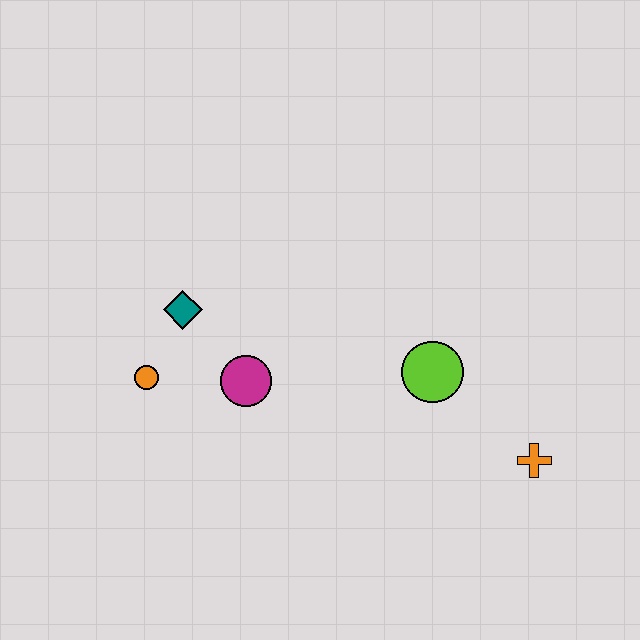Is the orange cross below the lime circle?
Yes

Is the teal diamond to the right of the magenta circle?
No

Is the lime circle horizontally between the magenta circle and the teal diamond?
No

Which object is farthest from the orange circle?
The orange cross is farthest from the orange circle.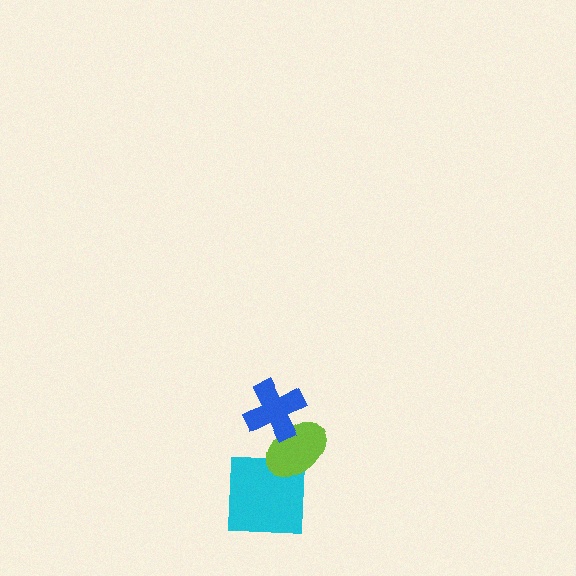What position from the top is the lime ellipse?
The lime ellipse is 2nd from the top.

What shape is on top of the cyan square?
The lime ellipse is on top of the cyan square.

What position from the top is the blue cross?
The blue cross is 1st from the top.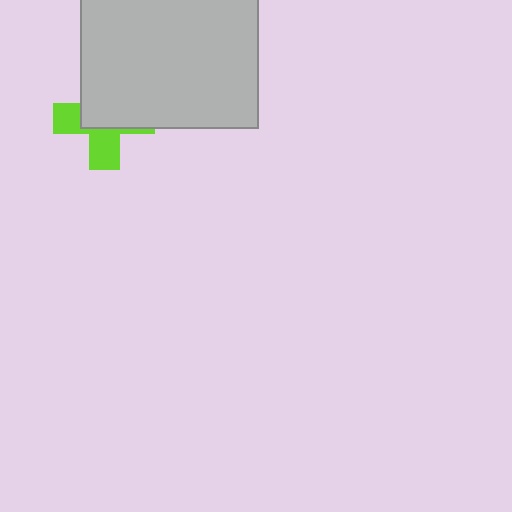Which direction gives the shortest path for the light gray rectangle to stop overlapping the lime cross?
Moving toward the upper-right gives the shortest separation.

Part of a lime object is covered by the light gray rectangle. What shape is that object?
It is a cross.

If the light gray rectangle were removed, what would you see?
You would see the complete lime cross.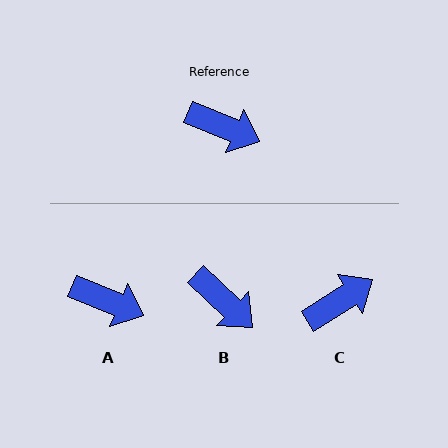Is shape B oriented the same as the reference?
No, it is off by about 21 degrees.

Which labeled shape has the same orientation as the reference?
A.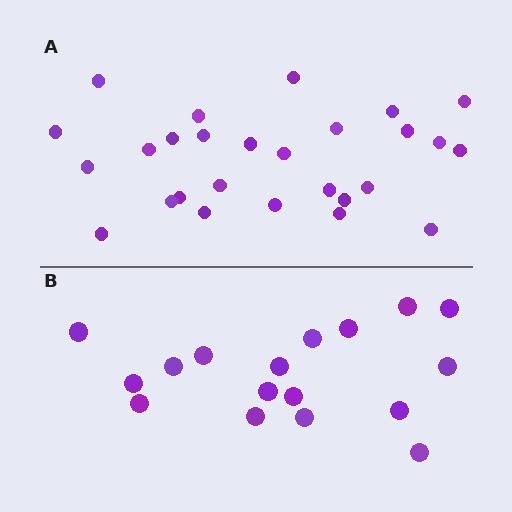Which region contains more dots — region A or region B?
Region A (the top region) has more dots.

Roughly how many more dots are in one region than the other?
Region A has roughly 10 or so more dots than region B.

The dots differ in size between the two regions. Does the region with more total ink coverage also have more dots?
No. Region B has more total ink coverage because its dots are larger, but region A actually contains more individual dots. Total area can be misleading — the number of items is what matters here.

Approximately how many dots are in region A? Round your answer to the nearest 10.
About 30 dots. (The exact count is 27, which rounds to 30.)